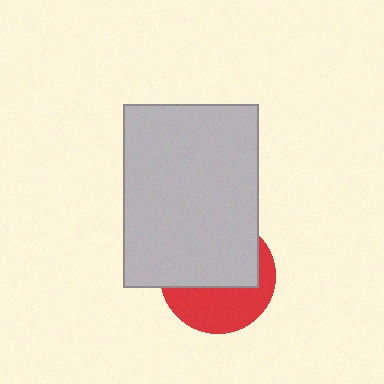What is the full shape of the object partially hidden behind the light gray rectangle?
The partially hidden object is a red circle.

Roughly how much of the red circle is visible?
A small part of it is visible (roughly 43%).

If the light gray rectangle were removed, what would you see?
You would see the complete red circle.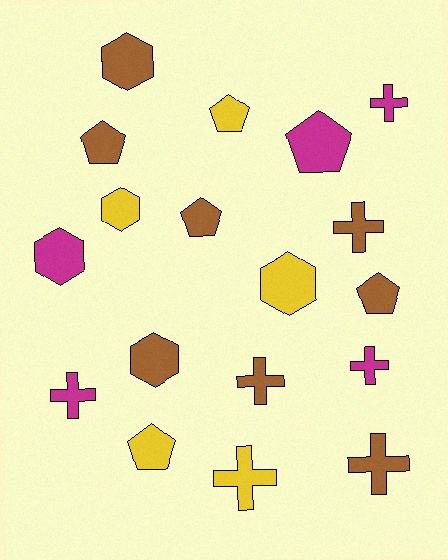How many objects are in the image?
There are 18 objects.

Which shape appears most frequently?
Cross, with 7 objects.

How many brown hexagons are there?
There are 2 brown hexagons.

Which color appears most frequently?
Brown, with 8 objects.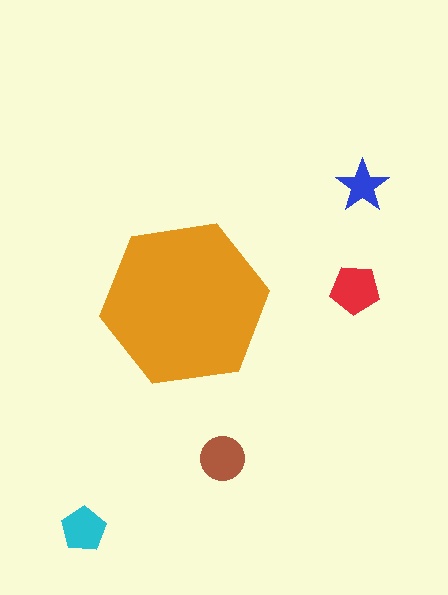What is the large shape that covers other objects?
An orange hexagon.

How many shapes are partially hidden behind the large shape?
0 shapes are partially hidden.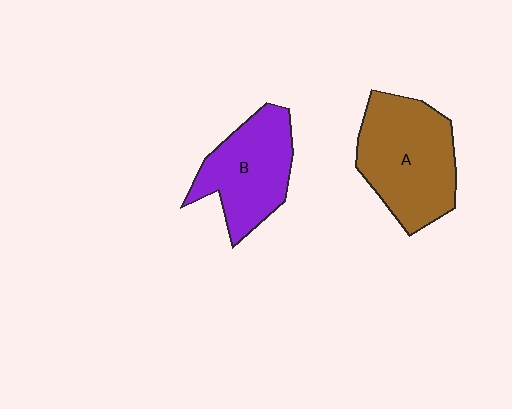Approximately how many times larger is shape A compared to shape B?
Approximately 1.2 times.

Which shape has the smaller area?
Shape B (purple).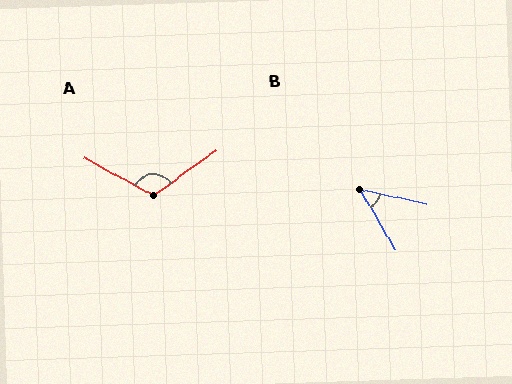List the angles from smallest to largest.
B (48°), A (116°).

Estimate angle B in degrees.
Approximately 48 degrees.